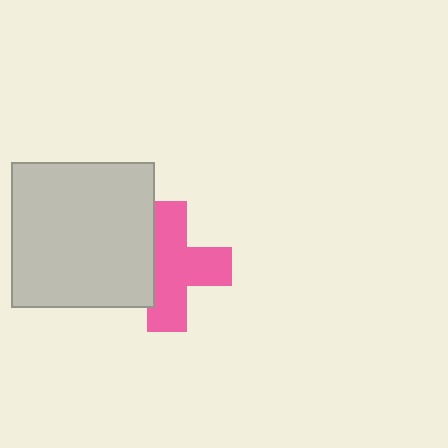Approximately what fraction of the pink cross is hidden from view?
Roughly 30% of the pink cross is hidden behind the light gray rectangle.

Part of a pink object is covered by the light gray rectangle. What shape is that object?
It is a cross.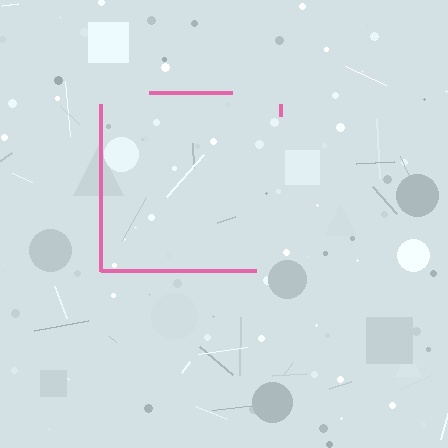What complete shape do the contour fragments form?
The contour fragments form a square.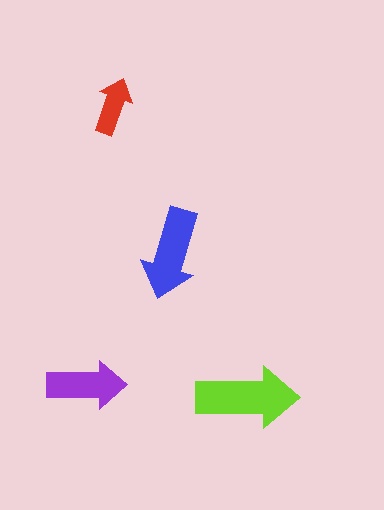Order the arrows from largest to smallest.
the lime one, the blue one, the purple one, the red one.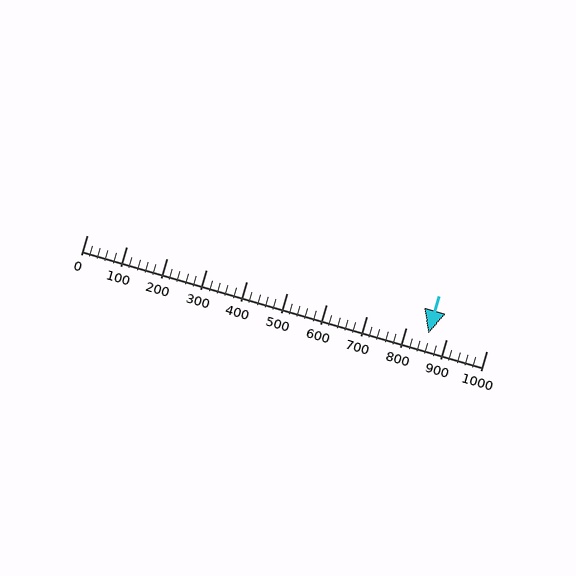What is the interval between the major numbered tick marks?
The major tick marks are spaced 100 units apart.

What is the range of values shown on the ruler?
The ruler shows values from 0 to 1000.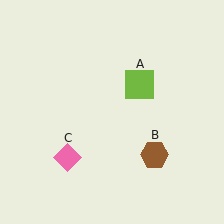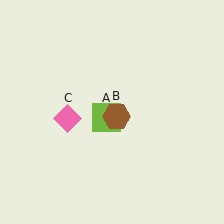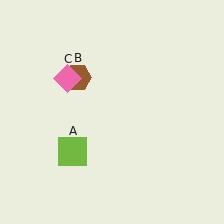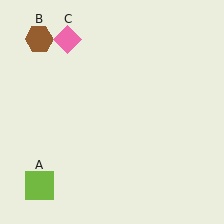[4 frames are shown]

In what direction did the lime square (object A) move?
The lime square (object A) moved down and to the left.